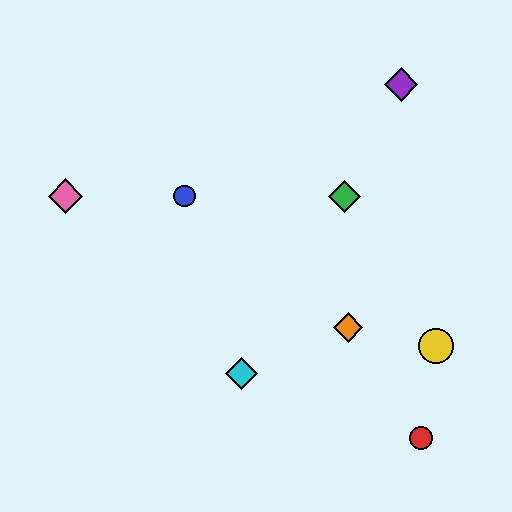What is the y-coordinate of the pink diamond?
The pink diamond is at y≈196.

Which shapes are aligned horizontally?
The blue circle, the green diamond, the pink diamond are aligned horizontally.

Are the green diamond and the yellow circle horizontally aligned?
No, the green diamond is at y≈196 and the yellow circle is at y≈346.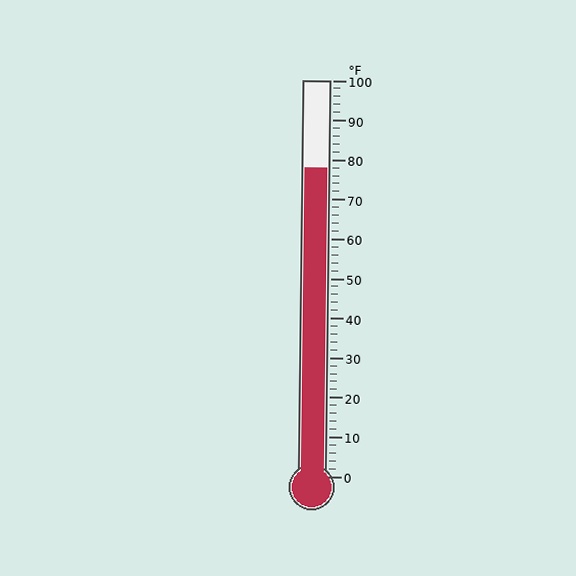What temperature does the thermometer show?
The thermometer shows approximately 78°F.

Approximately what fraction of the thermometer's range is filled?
The thermometer is filled to approximately 80% of its range.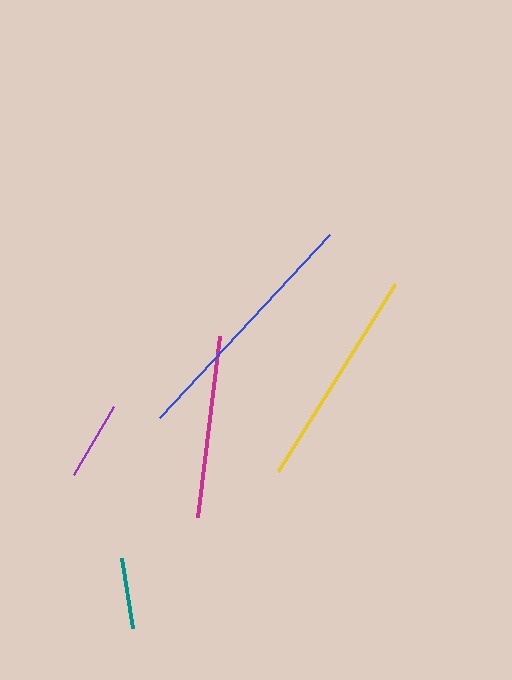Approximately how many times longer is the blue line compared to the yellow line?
The blue line is approximately 1.1 times the length of the yellow line.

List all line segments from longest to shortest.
From longest to shortest: blue, yellow, magenta, purple, teal.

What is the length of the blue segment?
The blue segment is approximately 250 pixels long.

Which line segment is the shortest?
The teal line is the shortest at approximately 70 pixels.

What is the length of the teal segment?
The teal segment is approximately 70 pixels long.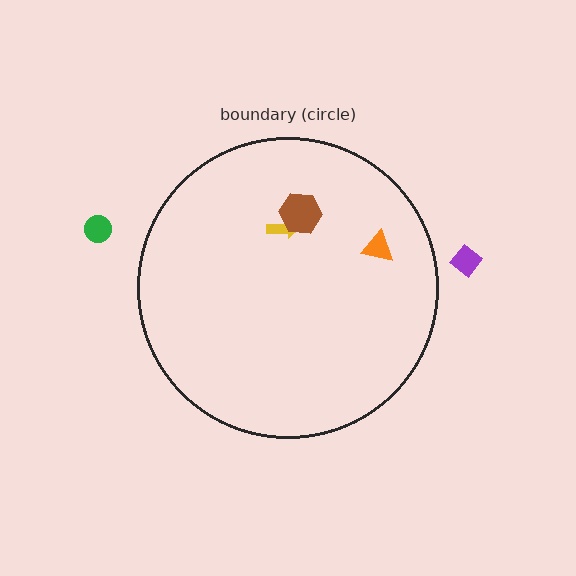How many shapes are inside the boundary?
3 inside, 2 outside.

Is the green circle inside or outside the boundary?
Outside.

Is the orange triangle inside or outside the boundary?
Inside.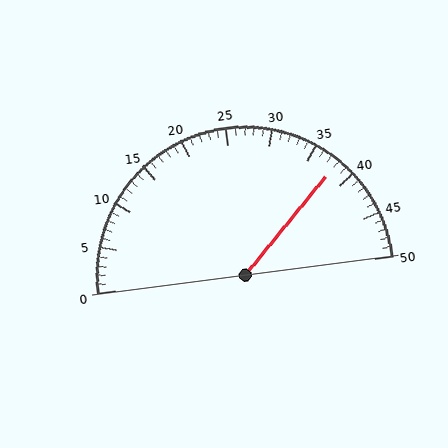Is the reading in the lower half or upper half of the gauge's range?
The reading is in the upper half of the range (0 to 50).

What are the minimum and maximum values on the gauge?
The gauge ranges from 0 to 50.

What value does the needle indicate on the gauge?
The needle indicates approximately 38.